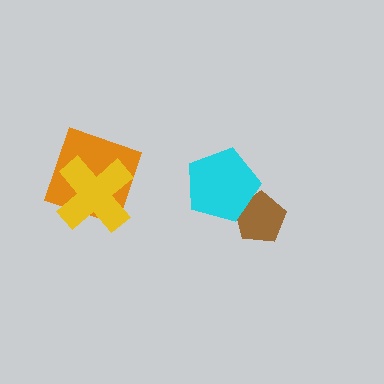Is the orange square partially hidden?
Yes, it is partially covered by another shape.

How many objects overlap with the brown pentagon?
1 object overlaps with the brown pentagon.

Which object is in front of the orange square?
The yellow cross is in front of the orange square.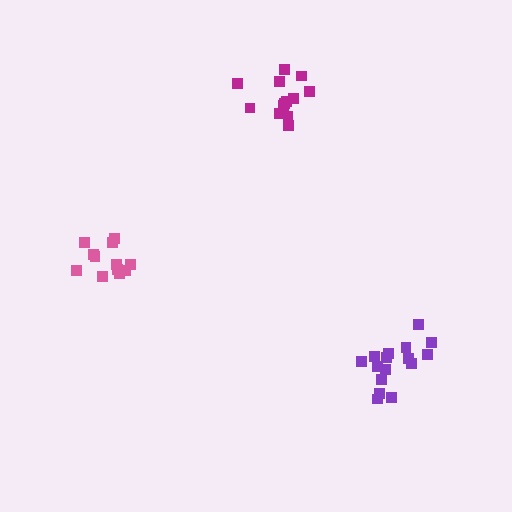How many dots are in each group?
Group 1: 13 dots, Group 2: 13 dots, Group 3: 16 dots (42 total).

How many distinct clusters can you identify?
There are 3 distinct clusters.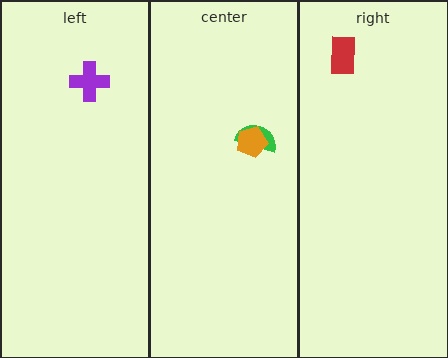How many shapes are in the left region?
1.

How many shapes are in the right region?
1.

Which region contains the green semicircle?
The center region.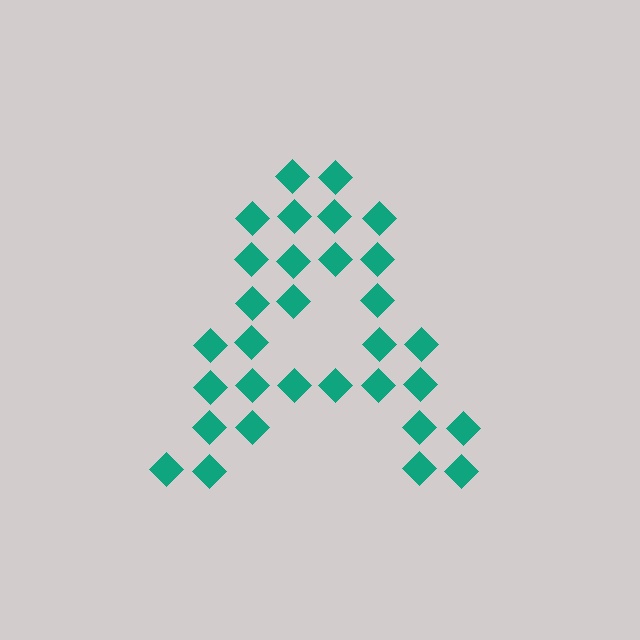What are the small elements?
The small elements are diamonds.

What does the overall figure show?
The overall figure shows the letter A.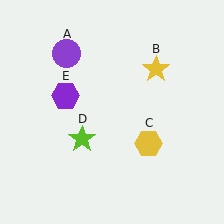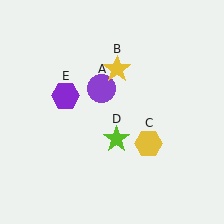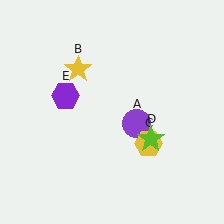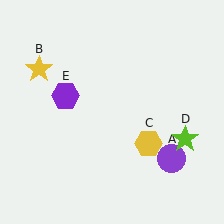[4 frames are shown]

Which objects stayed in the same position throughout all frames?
Yellow hexagon (object C) and purple hexagon (object E) remained stationary.